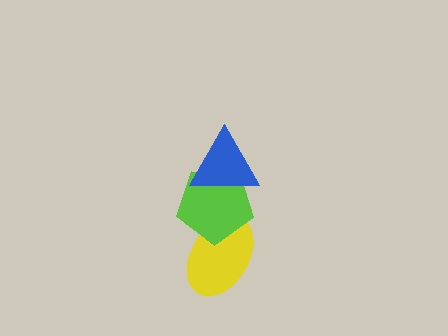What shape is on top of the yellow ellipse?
The lime pentagon is on top of the yellow ellipse.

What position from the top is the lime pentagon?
The lime pentagon is 2nd from the top.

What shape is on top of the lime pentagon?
The blue triangle is on top of the lime pentagon.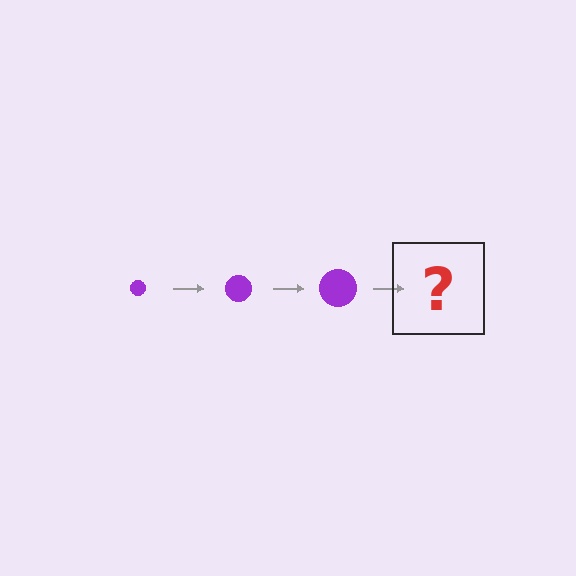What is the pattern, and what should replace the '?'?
The pattern is that the circle gets progressively larger each step. The '?' should be a purple circle, larger than the previous one.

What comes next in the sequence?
The next element should be a purple circle, larger than the previous one.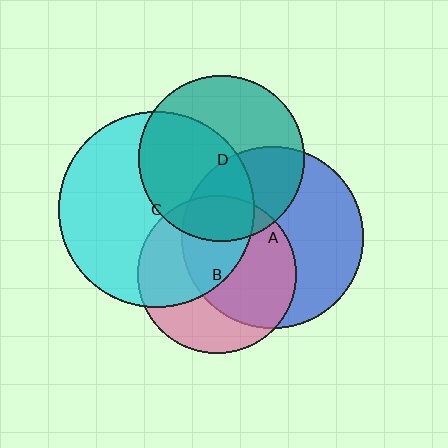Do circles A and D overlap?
Yes.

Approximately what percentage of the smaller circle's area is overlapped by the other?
Approximately 40%.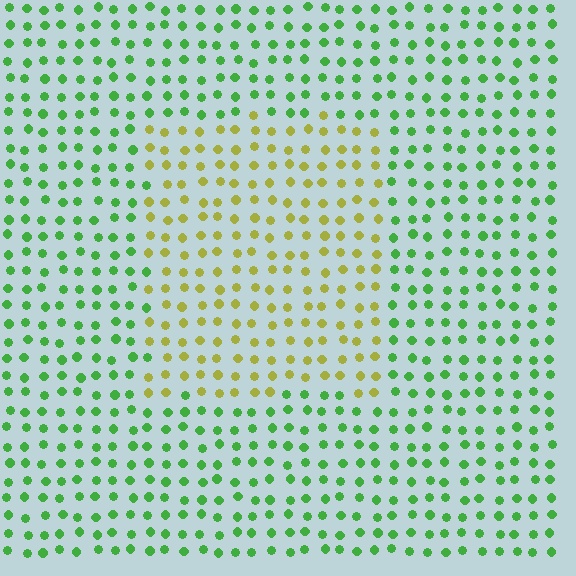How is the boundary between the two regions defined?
The boundary is defined purely by a slight shift in hue (about 55 degrees). Spacing, size, and orientation are identical on both sides.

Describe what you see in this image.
The image is filled with small green elements in a uniform arrangement. A rectangle-shaped region is visible where the elements are tinted to a slightly different hue, forming a subtle color boundary.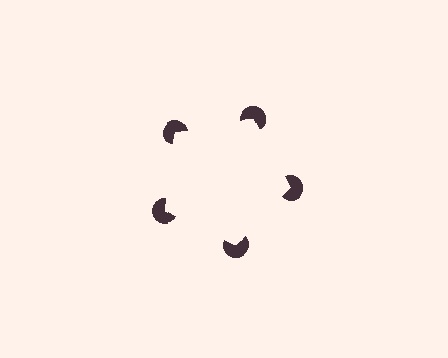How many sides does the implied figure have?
5 sides.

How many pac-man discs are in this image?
There are 5 — one at each vertex of the illusory pentagon.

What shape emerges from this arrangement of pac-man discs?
An illusory pentagon — its edges are inferred from the aligned wedge cuts in the pac-man discs, not physically drawn.